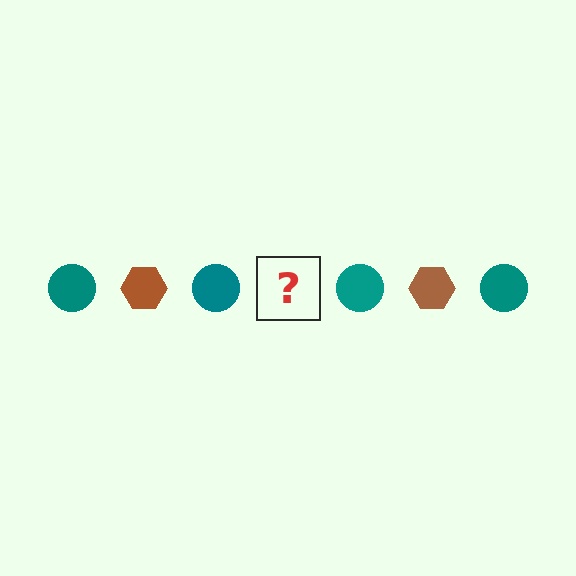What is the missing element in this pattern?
The missing element is a brown hexagon.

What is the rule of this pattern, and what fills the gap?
The rule is that the pattern alternates between teal circle and brown hexagon. The gap should be filled with a brown hexagon.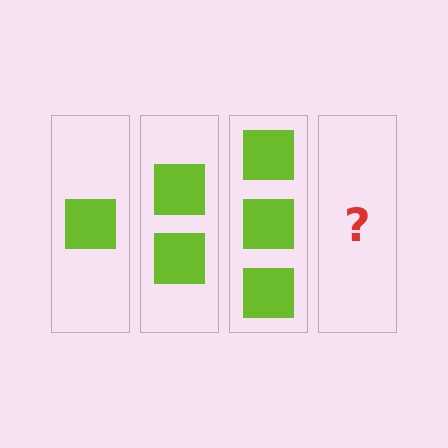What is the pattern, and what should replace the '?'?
The pattern is that each step adds one more square. The '?' should be 4 squares.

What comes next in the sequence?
The next element should be 4 squares.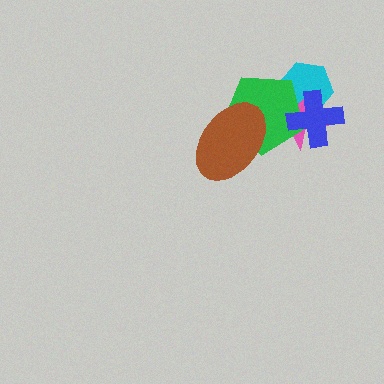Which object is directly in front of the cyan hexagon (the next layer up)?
The pink star is directly in front of the cyan hexagon.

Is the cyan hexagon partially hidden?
Yes, it is partially covered by another shape.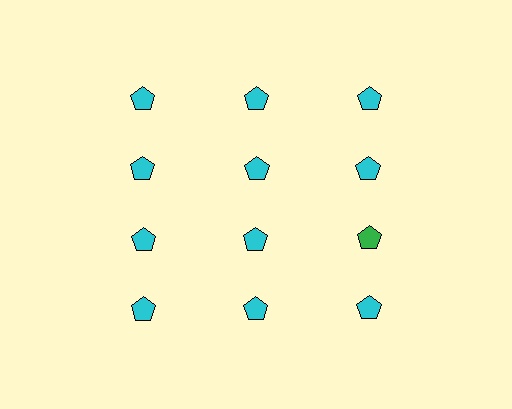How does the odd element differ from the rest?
It has a different color: green instead of cyan.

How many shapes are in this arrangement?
There are 12 shapes arranged in a grid pattern.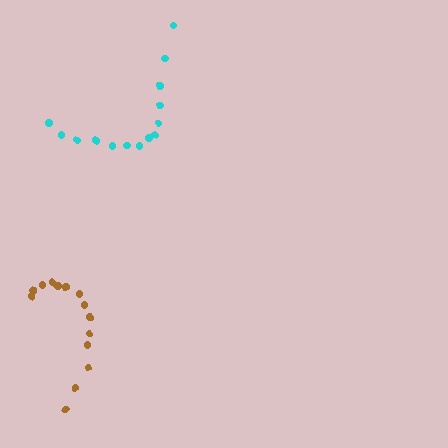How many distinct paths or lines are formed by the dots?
There are 2 distinct paths.